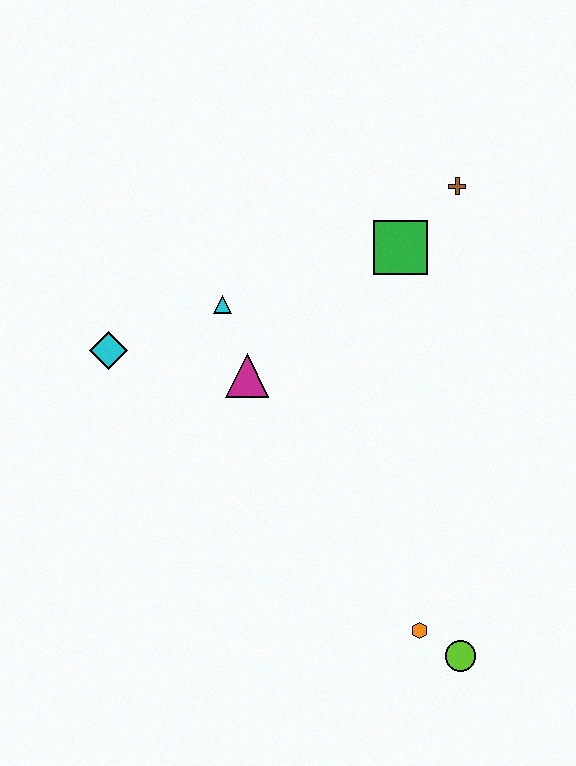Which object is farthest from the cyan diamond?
The lime circle is farthest from the cyan diamond.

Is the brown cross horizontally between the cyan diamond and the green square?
No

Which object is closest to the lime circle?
The orange hexagon is closest to the lime circle.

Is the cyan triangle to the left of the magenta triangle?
Yes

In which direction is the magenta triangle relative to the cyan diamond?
The magenta triangle is to the right of the cyan diamond.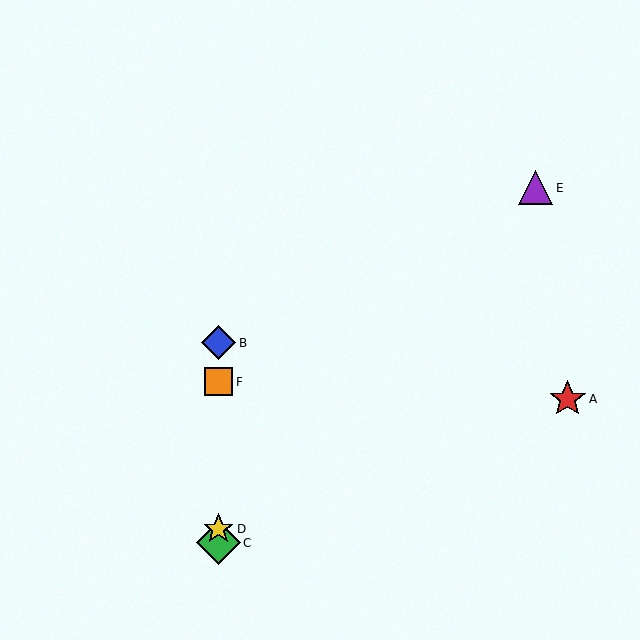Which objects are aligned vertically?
Objects B, C, D, F are aligned vertically.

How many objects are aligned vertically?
4 objects (B, C, D, F) are aligned vertically.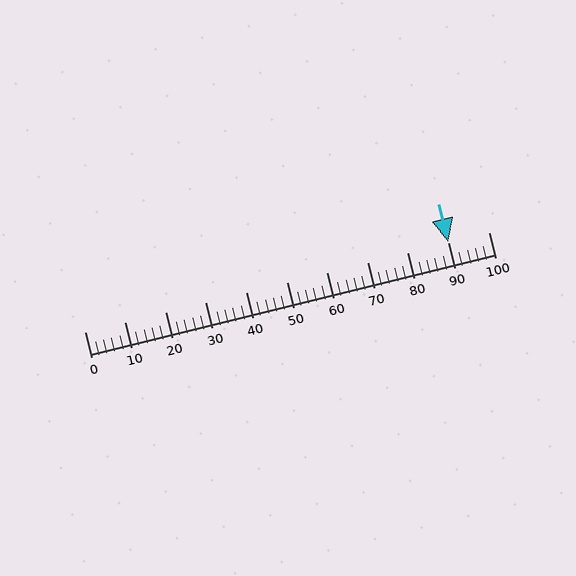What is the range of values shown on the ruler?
The ruler shows values from 0 to 100.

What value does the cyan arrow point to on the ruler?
The cyan arrow points to approximately 90.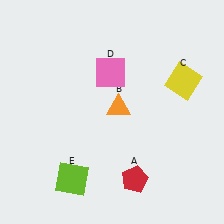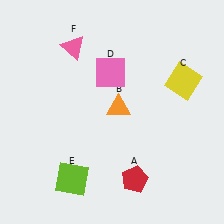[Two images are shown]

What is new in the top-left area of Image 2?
A pink triangle (F) was added in the top-left area of Image 2.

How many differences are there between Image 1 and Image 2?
There is 1 difference between the two images.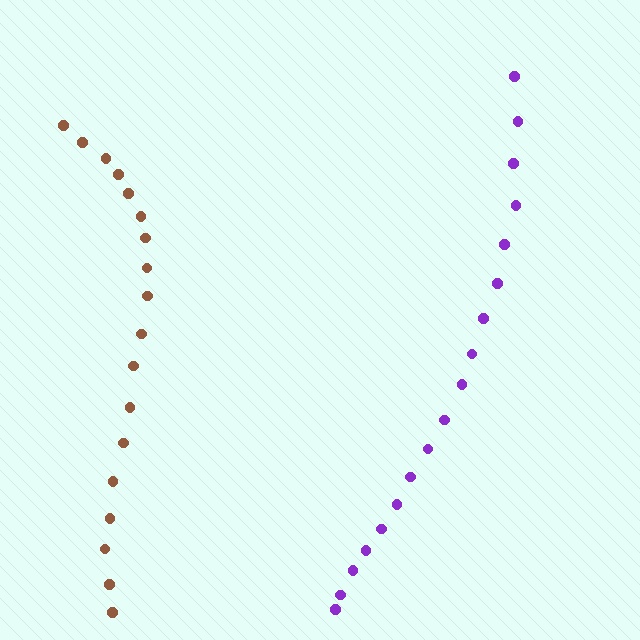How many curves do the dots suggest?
There are 2 distinct paths.